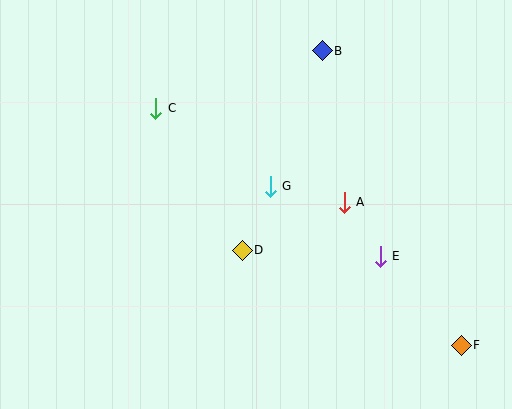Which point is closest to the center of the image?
Point G at (270, 186) is closest to the center.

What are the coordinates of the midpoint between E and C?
The midpoint between E and C is at (268, 182).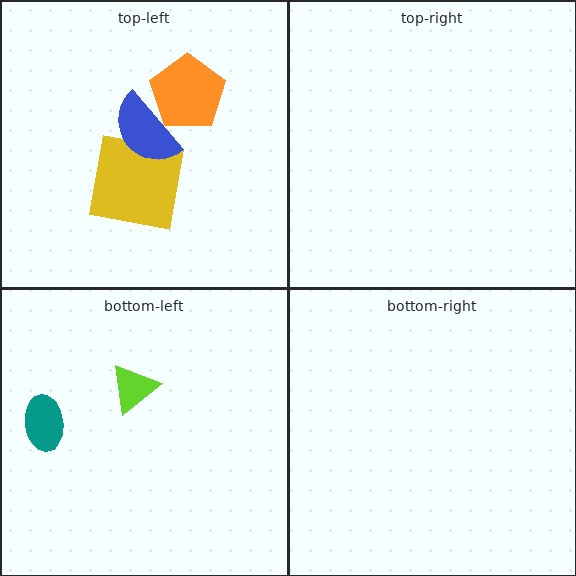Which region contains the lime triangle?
The bottom-left region.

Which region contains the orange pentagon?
The top-left region.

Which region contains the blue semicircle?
The top-left region.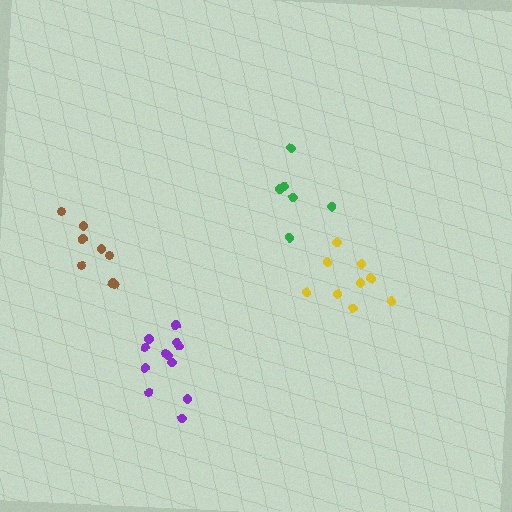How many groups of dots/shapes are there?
There are 4 groups.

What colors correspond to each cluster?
The clusters are colored: brown, yellow, green, purple.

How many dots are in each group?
Group 1: 8 dots, Group 2: 9 dots, Group 3: 6 dots, Group 4: 12 dots (35 total).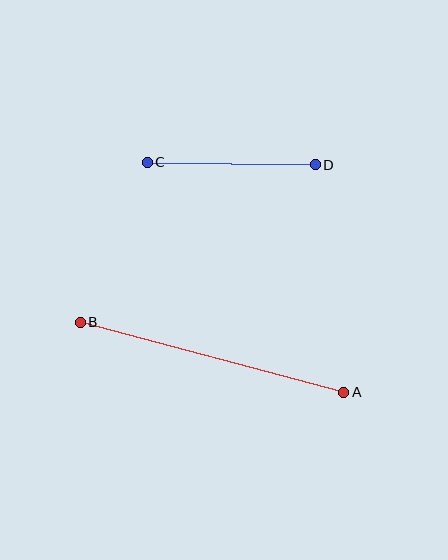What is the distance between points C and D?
The distance is approximately 168 pixels.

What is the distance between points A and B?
The distance is approximately 273 pixels.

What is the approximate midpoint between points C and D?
The midpoint is at approximately (231, 163) pixels.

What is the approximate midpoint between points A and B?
The midpoint is at approximately (212, 357) pixels.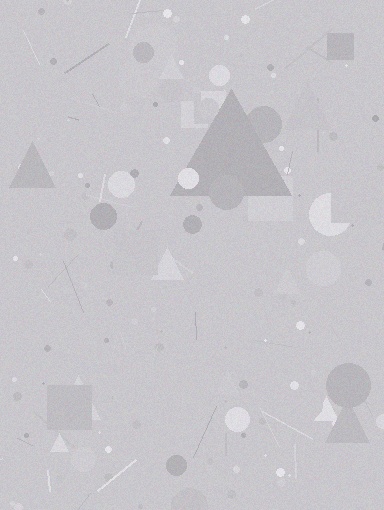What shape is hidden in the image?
A triangle is hidden in the image.